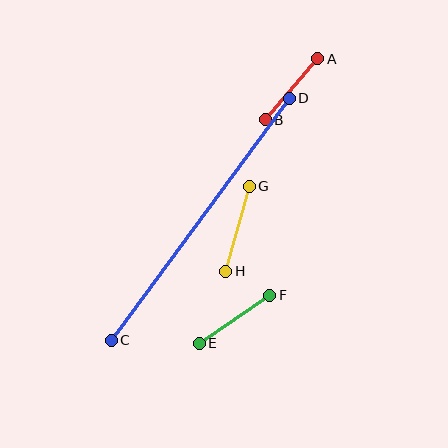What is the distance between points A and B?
The distance is approximately 80 pixels.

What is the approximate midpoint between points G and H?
The midpoint is at approximately (238, 229) pixels.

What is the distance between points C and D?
The distance is approximately 300 pixels.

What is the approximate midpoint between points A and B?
The midpoint is at approximately (292, 89) pixels.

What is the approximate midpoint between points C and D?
The midpoint is at approximately (200, 219) pixels.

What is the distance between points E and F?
The distance is approximately 85 pixels.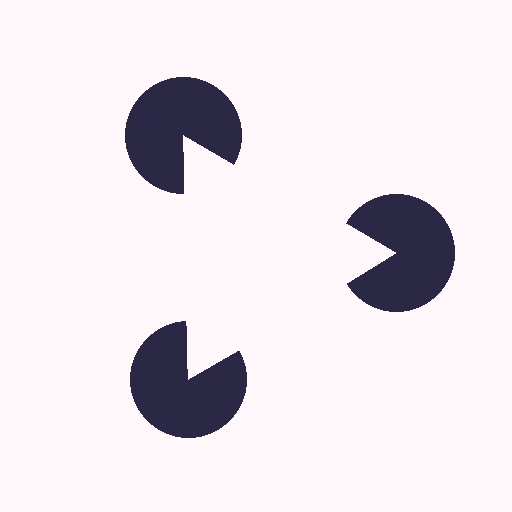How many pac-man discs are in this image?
There are 3 — one at each vertex of the illusory triangle.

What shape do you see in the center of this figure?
An illusory triangle — its edges are inferred from the aligned wedge cuts in the pac-man discs, not physically drawn.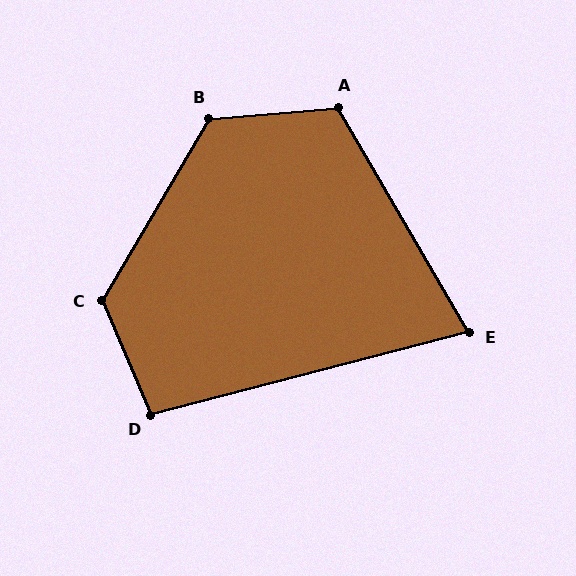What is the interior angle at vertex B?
Approximately 125 degrees (obtuse).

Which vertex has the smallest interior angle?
E, at approximately 74 degrees.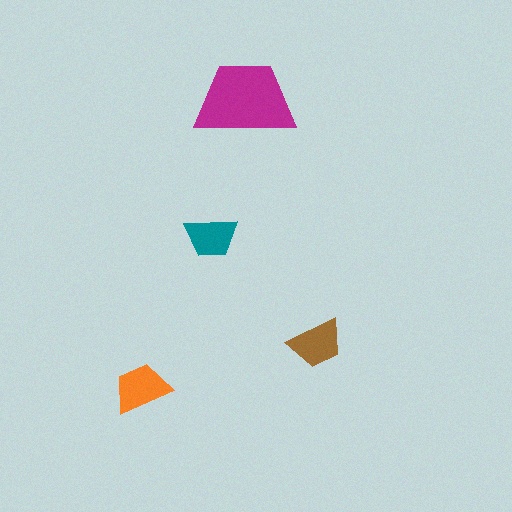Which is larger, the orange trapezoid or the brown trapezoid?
The orange one.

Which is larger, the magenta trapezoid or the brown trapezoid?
The magenta one.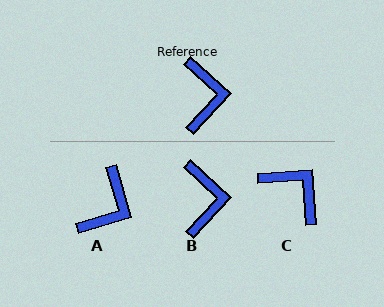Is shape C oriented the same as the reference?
No, it is off by about 46 degrees.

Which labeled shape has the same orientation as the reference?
B.